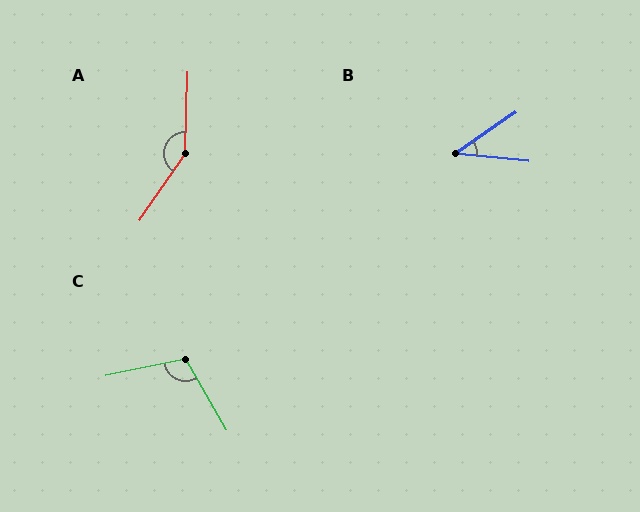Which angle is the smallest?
B, at approximately 40 degrees.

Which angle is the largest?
A, at approximately 147 degrees.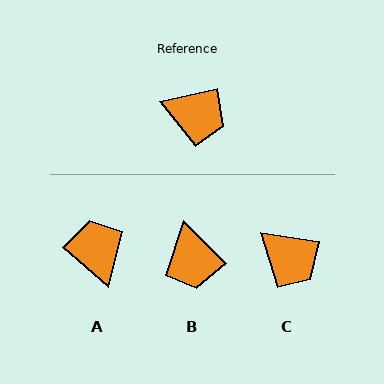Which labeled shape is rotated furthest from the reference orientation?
A, about 126 degrees away.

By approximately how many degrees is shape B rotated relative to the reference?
Approximately 59 degrees clockwise.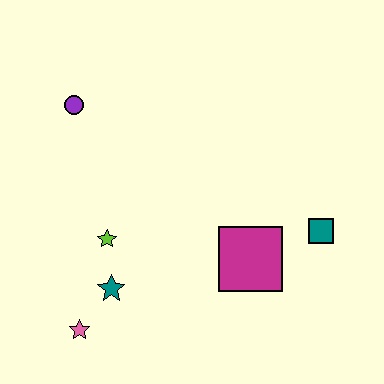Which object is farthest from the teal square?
The purple circle is farthest from the teal square.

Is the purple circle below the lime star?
No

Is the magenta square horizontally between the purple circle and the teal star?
No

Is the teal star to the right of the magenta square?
No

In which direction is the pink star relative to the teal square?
The pink star is to the left of the teal square.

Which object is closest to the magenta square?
The teal square is closest to the magenta square.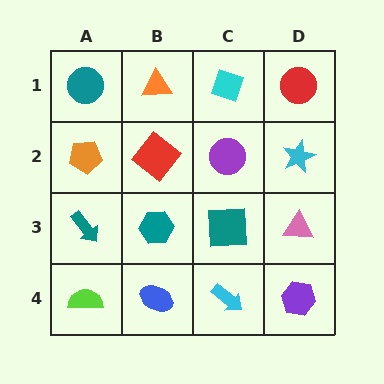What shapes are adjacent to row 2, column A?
A teal circle (row 1, column A), a teal arrow (row 3, column A), a red diamond (row 2, column B).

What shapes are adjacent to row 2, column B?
An orange triangle (row 1, column B), a teal hexagon (row 3, column B), an orange pentagon (row 2, column A), a purple circle (row 2, column C).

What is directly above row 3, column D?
A cyan star.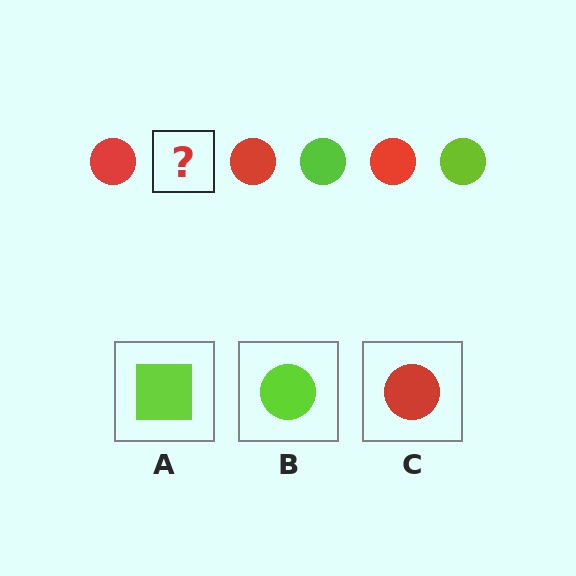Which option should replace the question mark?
Option B.